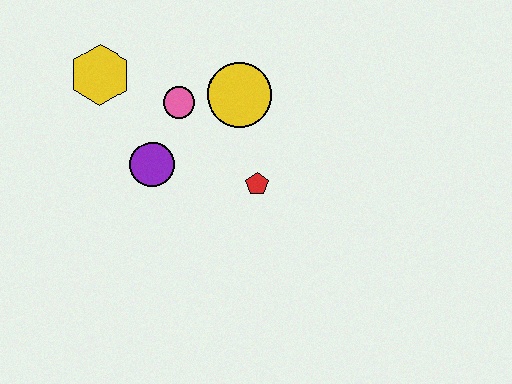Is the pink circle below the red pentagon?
No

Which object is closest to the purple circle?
The pink circle is closest to the purple circle.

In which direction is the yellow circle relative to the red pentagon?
The yellow circle is above the red pentagon.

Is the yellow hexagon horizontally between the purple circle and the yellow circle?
No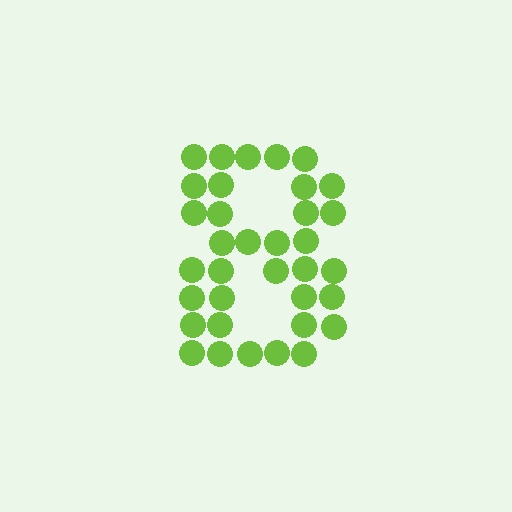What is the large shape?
The large shape is the digit 8.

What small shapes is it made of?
It is made of small circles.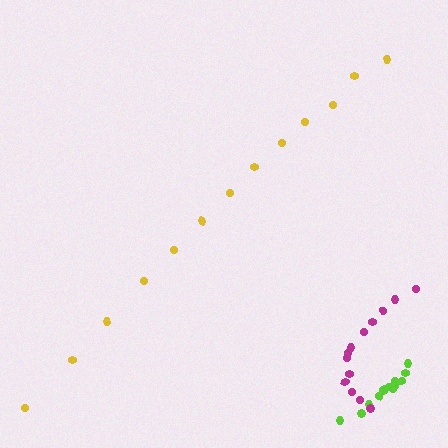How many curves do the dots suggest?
There are 3 distinct paths.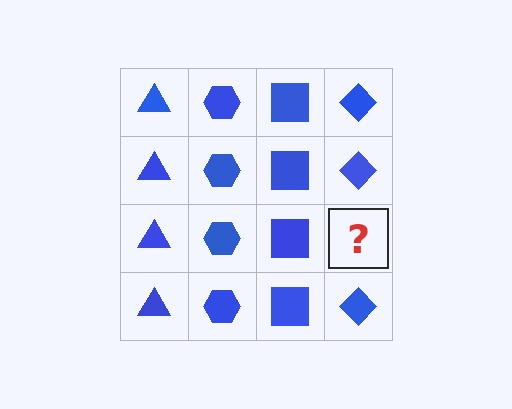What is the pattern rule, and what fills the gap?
The rule is that each column has a consistent shape. The gap should be filled with a blue diamond.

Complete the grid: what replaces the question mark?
The question mark should be replaced with a blue diamond.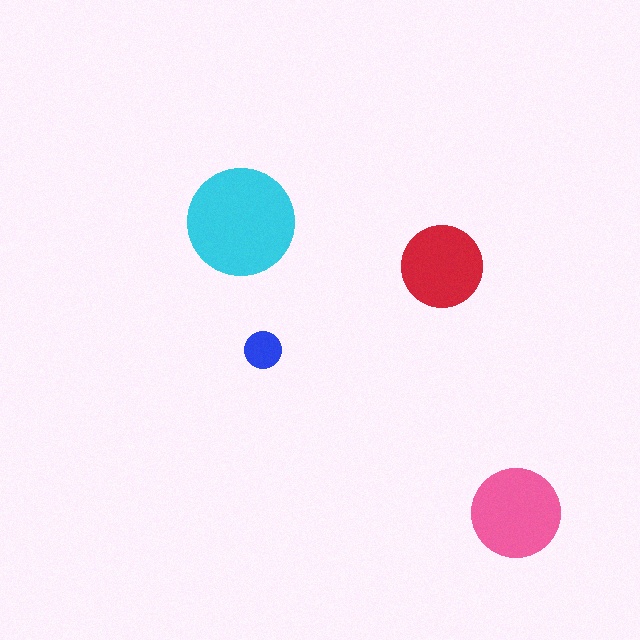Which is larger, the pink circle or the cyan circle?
The cyan one.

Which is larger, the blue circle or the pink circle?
The pink one.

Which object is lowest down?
The pink circle is bottommost.